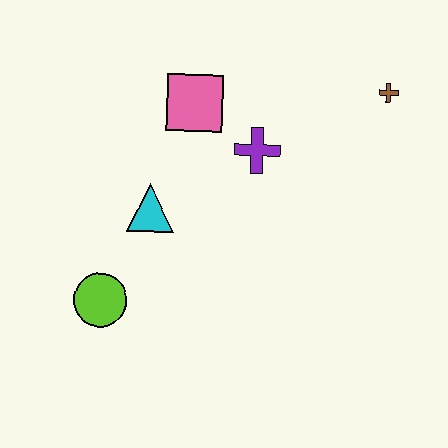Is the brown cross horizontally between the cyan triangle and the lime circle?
No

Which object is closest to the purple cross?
The pink square is closest to the purple cross.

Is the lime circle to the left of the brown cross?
Yes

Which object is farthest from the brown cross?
The lime circle is farthest from the brown cross.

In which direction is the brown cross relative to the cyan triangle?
The brown cross is to the right of the cyan triangle.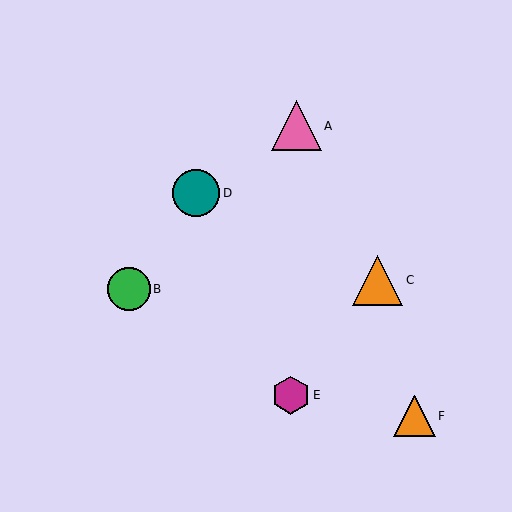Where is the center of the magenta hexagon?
The center of the magenta hexagon is at (291, 395).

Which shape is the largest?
The pink triangle (labeled A) is the largest.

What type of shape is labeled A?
Shape A is a pink triangle.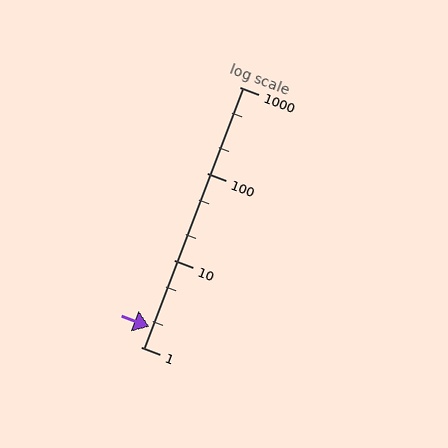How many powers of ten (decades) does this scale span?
The scale spans 3 decades, from 1 to 1000.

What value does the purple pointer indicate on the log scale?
The pointer indicates approximately 1.7.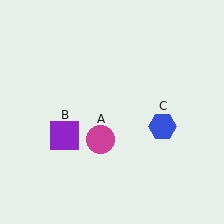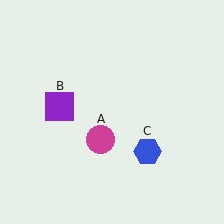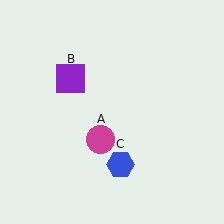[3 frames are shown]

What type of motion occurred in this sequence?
The purple square (object B), blue hexagon (object C) rotated clockwise around the center of the scene.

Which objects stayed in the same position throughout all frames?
Magenta circle (object A) remained stationary.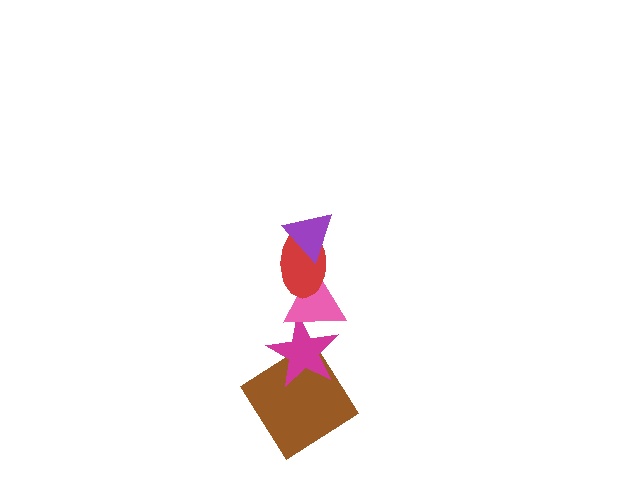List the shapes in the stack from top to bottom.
From top to bottom: the purple triangle, the red ellipse, the pink triangle, the magenta star, the brown diamond.